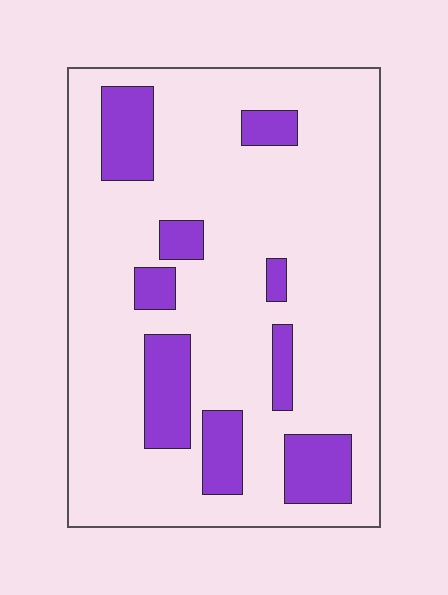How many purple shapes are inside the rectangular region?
9.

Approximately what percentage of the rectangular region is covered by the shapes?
Approximately 20%.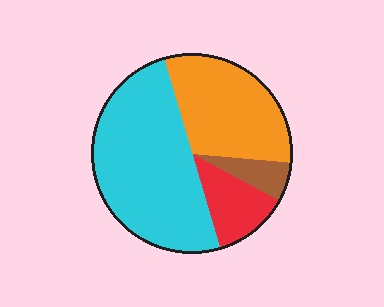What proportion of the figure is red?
Red takes up about one eighth (1/8) of the figure.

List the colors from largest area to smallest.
From largest to smallest: cyan, orange, red, brown.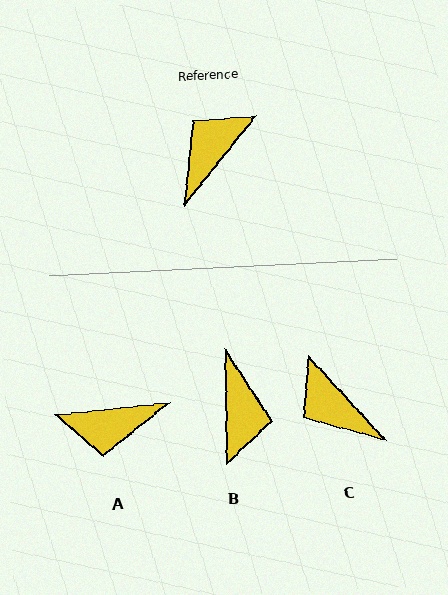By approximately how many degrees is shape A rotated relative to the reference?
Approximately 134 degrees counter-clockwise.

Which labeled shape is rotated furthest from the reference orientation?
B, about 141 degrees away.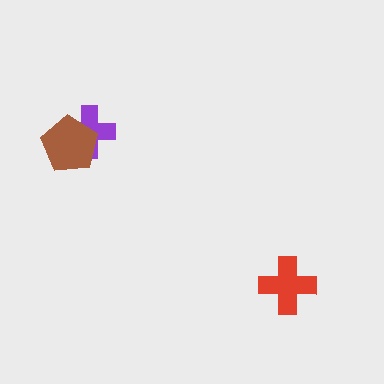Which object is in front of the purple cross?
The brown pentagon is in front of the purple cross.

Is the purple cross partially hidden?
Yes, it is partially covered by another shape.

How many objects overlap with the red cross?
0 objects overlap with the red cross.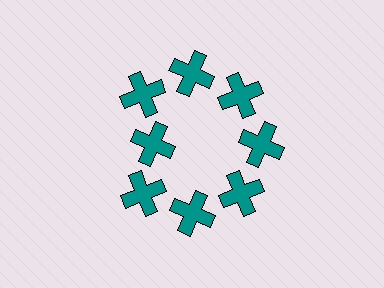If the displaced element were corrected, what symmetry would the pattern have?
It would have 8-fold rotational symmetry — the pattern would map onto itself every 45 degrees.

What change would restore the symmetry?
The symmetry would be restored by moving it outward, back onto the ring so that all 8 crosses sit at equal angles and equal distance from the center.